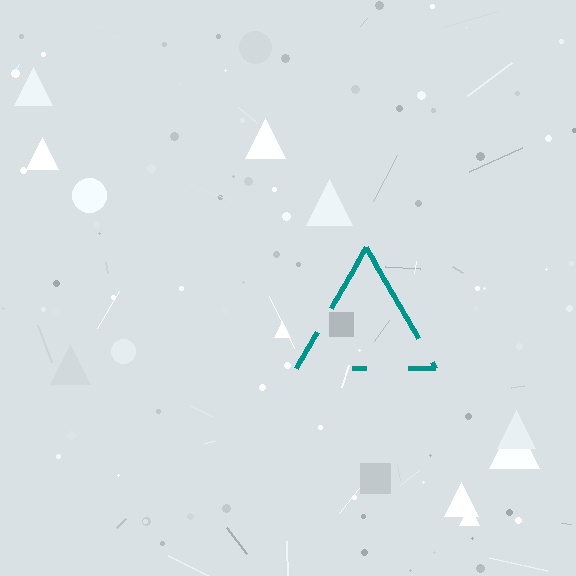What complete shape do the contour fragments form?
The contour fragments form a triangle.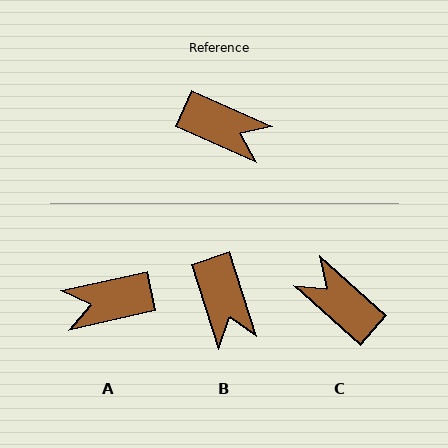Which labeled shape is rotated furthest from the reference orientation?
C, about 162 degrees away.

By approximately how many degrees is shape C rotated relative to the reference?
Approximately 162 degrees counter-clockwise.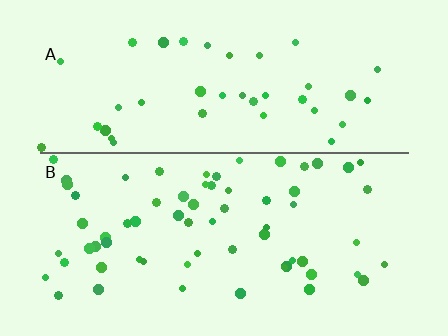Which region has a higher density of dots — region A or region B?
B (the bottom).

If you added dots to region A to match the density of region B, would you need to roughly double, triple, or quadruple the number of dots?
Approximately double.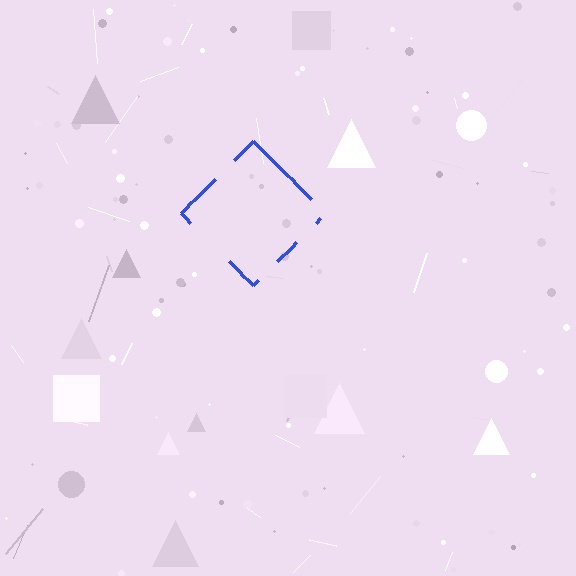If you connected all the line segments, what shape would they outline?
They would outline a diamond.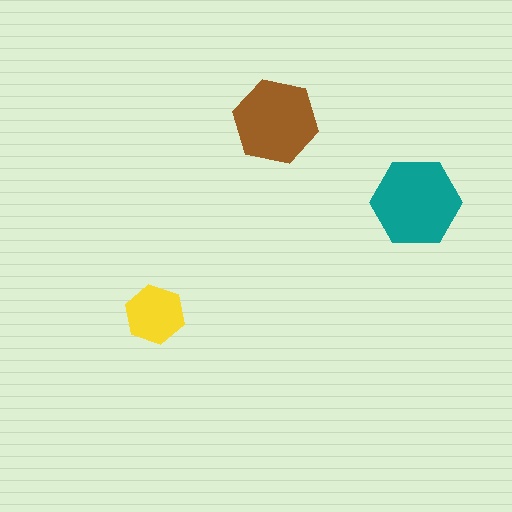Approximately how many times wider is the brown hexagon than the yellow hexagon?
About 1.5 times wider.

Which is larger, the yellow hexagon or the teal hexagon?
The teal one.